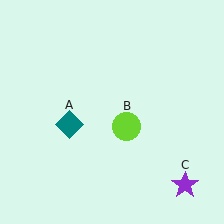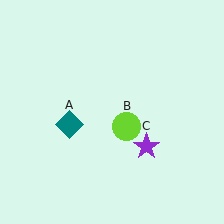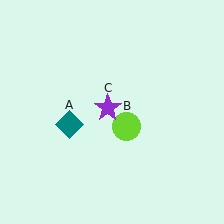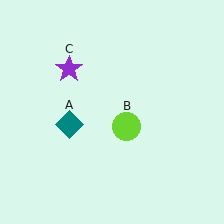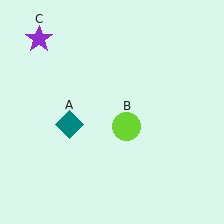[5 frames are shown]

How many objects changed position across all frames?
1 object changed position: purple star (object C).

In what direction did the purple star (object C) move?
The purple star (object C) moved up and to the left.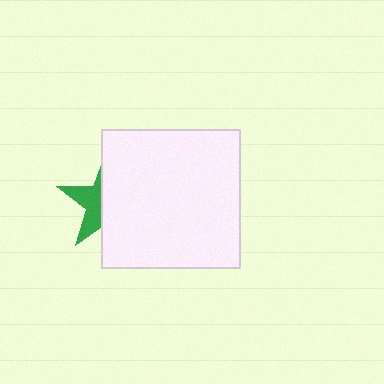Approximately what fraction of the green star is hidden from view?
Roughly 60% of the green star is hidden behind the white square.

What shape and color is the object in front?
The object in front is a white square.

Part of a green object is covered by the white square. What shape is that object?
It is a star.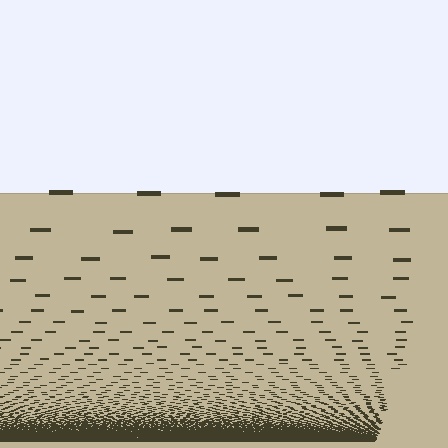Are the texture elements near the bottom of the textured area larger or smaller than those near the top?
Smaller. The gradient is inverted — elements near the bottom are smaller and denser.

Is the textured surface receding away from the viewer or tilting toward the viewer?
The surface appears to tilt toward the viewer. Texture elements get larger and sparser toward the top.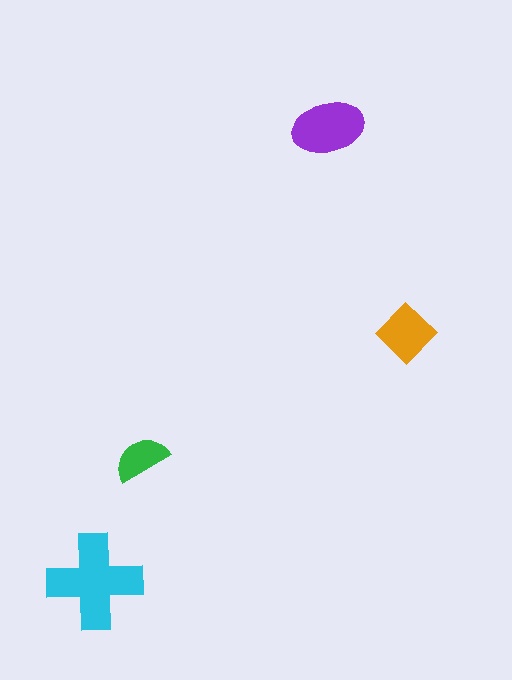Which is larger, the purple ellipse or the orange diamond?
The purple ellipse.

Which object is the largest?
The cyan cross.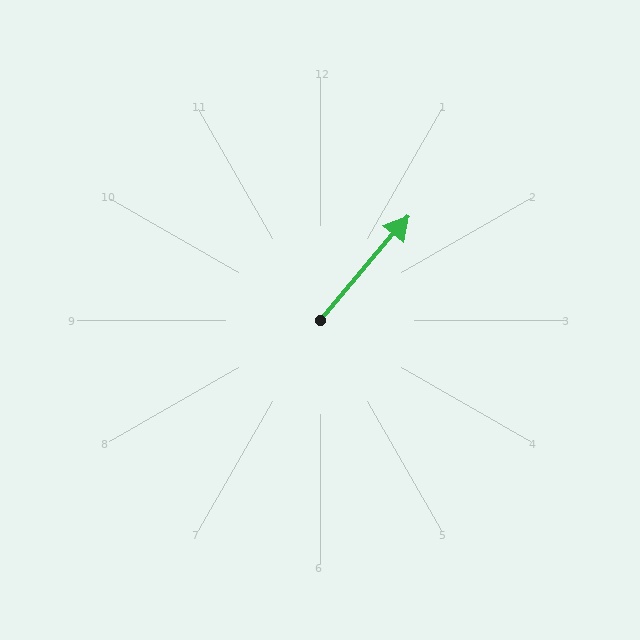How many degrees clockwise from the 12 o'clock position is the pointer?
Approximately 40 degrees.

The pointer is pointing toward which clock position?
Roughly 1 o'clock.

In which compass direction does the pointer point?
Northeast.